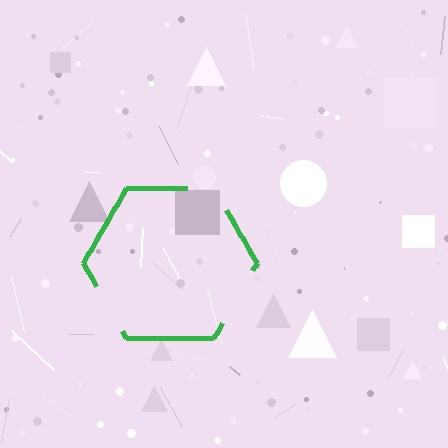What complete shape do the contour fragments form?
The contour fragments form a hexagon.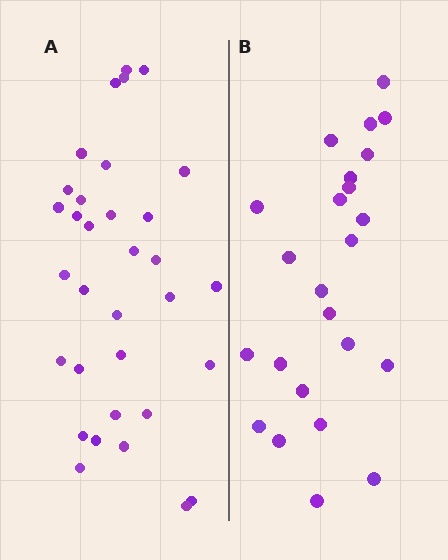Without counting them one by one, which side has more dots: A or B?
Region A (the left region) has more dots.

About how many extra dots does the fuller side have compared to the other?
Region A has roughly 8 or so more dots than region B.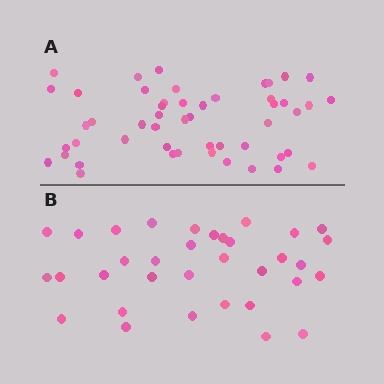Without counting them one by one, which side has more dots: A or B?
Region A (the top region) has more dots.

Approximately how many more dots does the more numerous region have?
Region A has approximately 15 more dots than region B.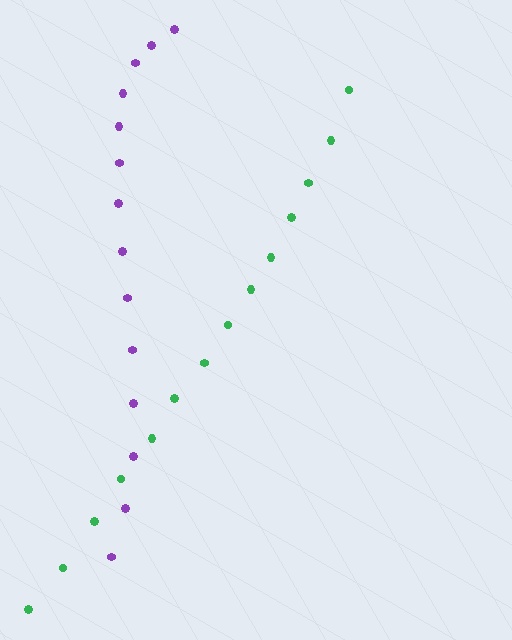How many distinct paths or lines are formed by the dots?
There are 2 distinct paths.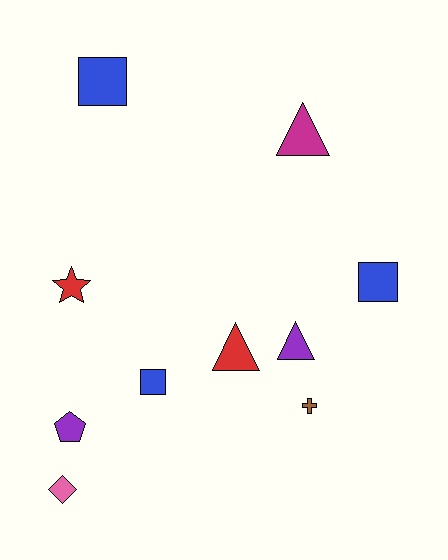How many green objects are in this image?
There are no green objects.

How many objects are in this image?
There are 10 objects.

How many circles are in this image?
There are no circles.